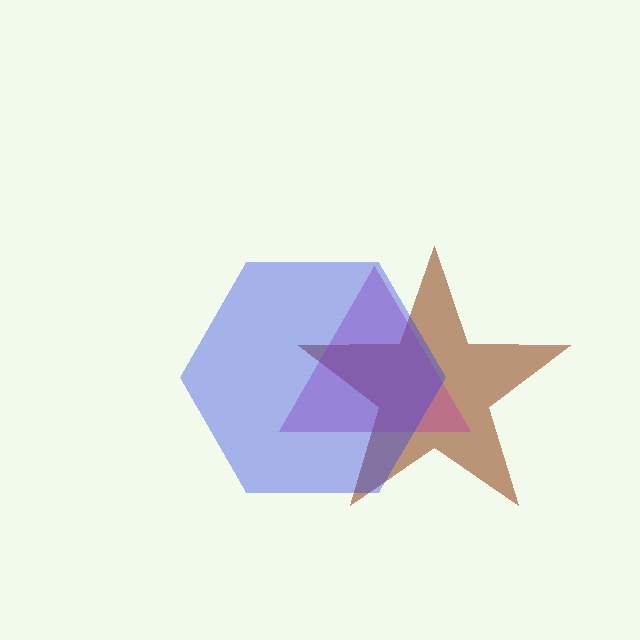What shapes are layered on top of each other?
The layered shapes are: a brown star, a magenta triangle, a blue hexagon.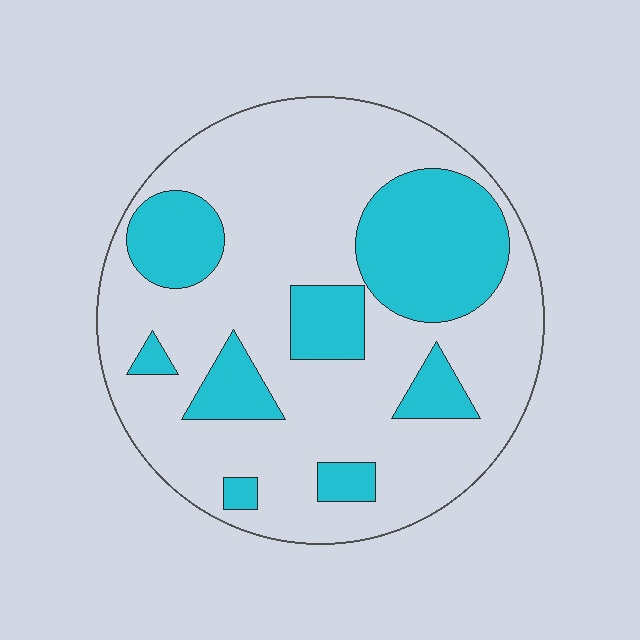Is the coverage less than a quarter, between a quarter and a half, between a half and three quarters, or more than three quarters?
Between a quarter and a half.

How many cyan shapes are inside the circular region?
8.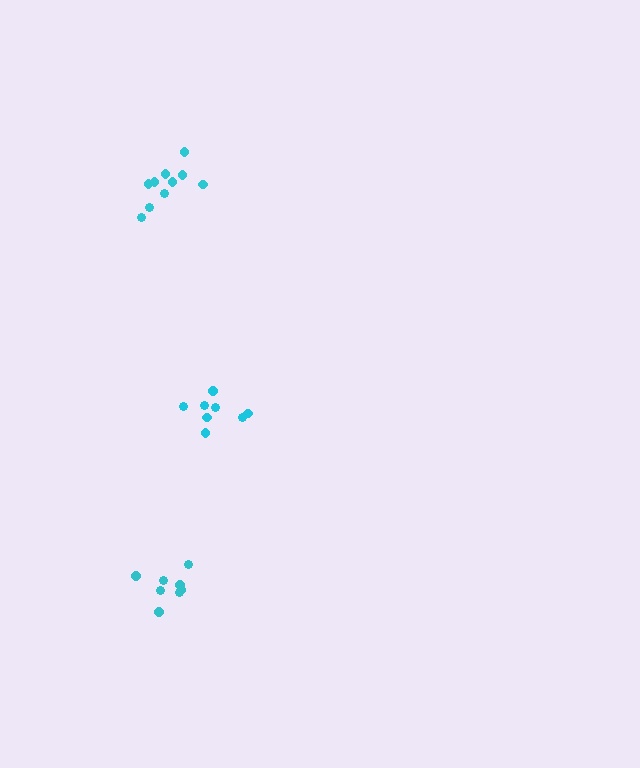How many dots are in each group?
Group 1: 8 dots, Group 2: 10 dots, Group 3: 8 dots (26 total).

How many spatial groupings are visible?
There are 3 spatial groupings.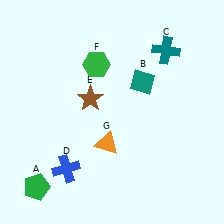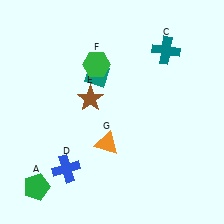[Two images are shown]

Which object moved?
The teal diamond (B) moved left.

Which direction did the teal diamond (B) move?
The teal diamond (B) moved left.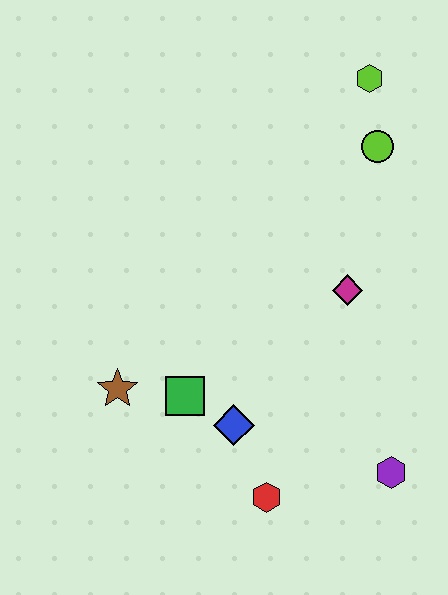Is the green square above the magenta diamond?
No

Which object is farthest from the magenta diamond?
The brown star is farthest from the magenta diamond.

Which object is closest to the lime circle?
The lime hexagon is closest to the lime circle.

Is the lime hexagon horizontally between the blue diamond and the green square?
No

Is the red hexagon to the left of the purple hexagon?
Yes